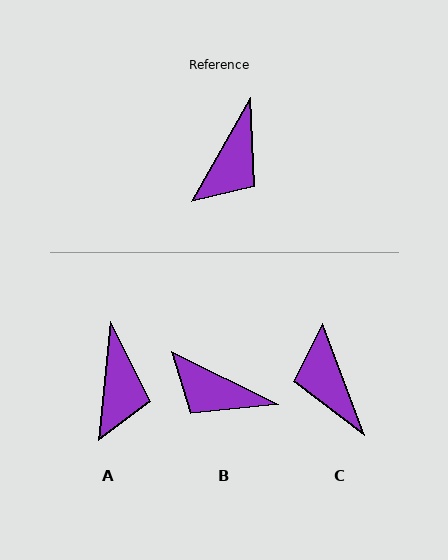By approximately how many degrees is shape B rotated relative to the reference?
Approximately 87 degrees clockwise.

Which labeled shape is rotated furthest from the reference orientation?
C, about 130 degrees away.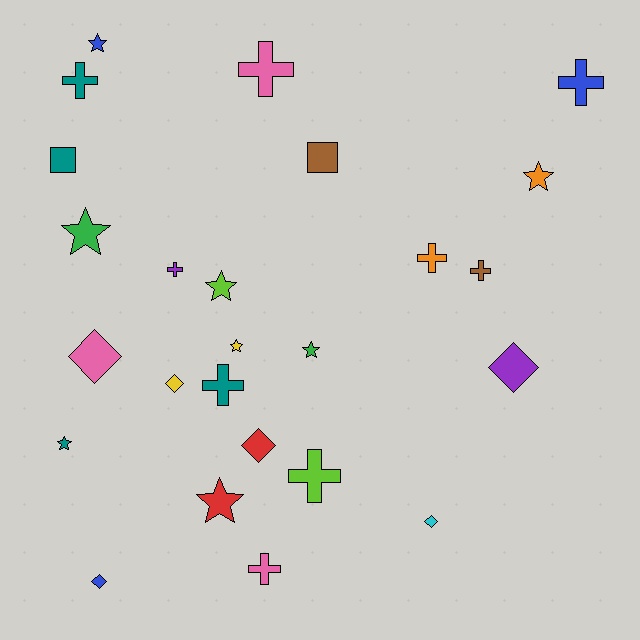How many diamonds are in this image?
There are 6 diamonds.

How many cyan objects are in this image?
There is 1 cyan object.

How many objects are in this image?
There are 25 objects.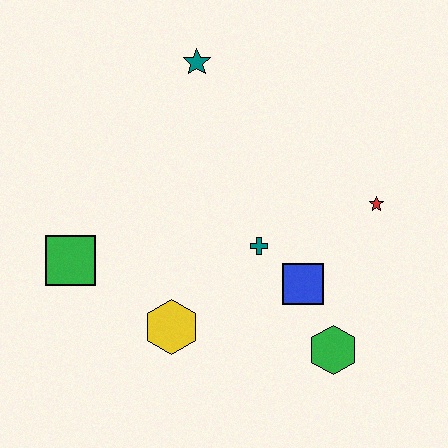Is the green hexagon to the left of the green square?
No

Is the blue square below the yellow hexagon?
No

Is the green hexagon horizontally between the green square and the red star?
Yes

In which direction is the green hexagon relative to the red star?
The green hexagon is below the red star.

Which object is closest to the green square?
The yellow hexagon is closest to the green square.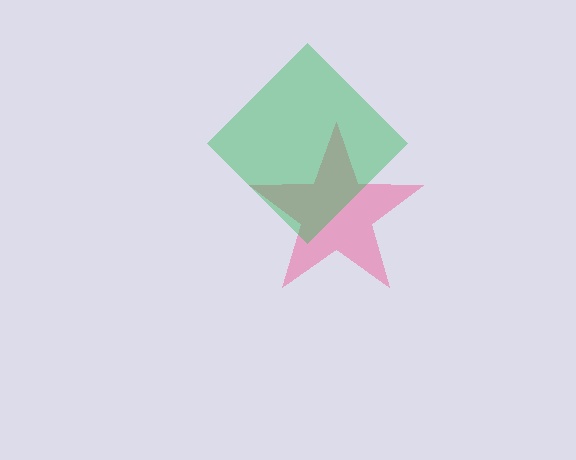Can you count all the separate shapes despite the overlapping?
Yes, there are 2 separate shapes.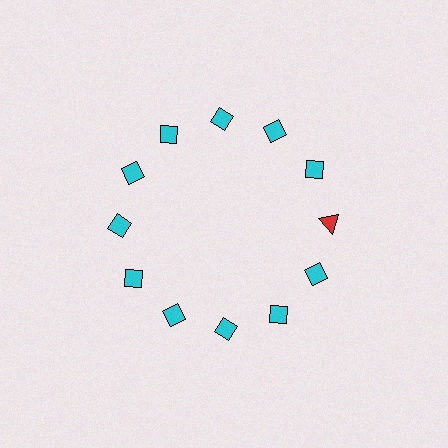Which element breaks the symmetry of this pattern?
The red triangle at roughly the 3 o'clock position breaks the symmetry. All other shapes are cyan diamonds.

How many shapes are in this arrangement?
There are 12 shapes arranged in a ring pattern.